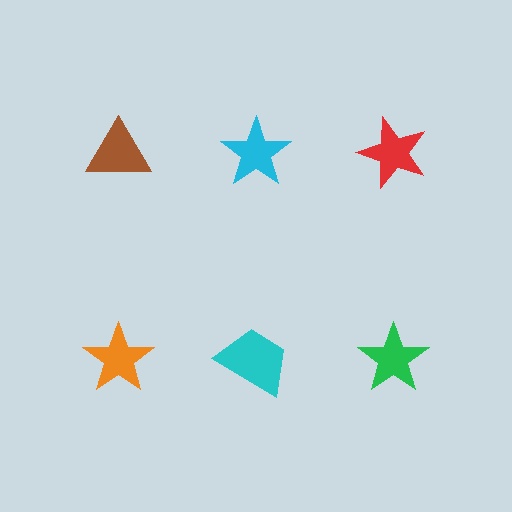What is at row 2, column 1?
An orange star.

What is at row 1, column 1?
A brown triangle.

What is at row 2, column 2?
A cyan trapezoid.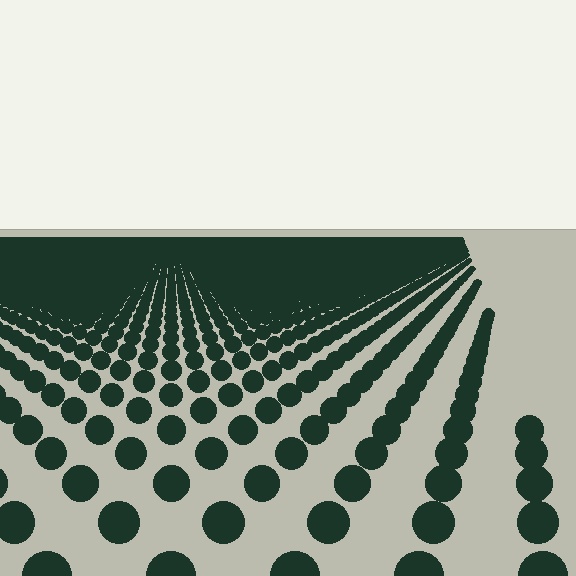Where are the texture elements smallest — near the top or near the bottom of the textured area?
Near the top.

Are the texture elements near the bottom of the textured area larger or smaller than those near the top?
Larger. Near the bottom, elements are closer to the viewer and appear at a bigger on-screen size.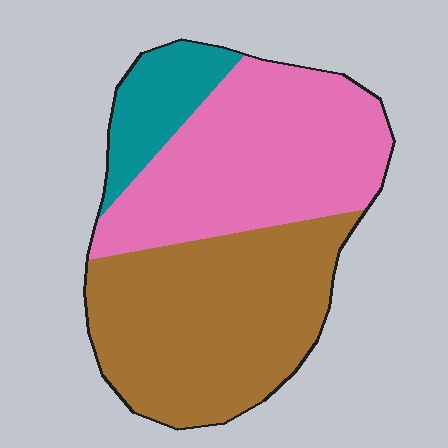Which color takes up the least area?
Teal, at roughly 10%.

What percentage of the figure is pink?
Pink takes up about two fifths (2/5) of the figure.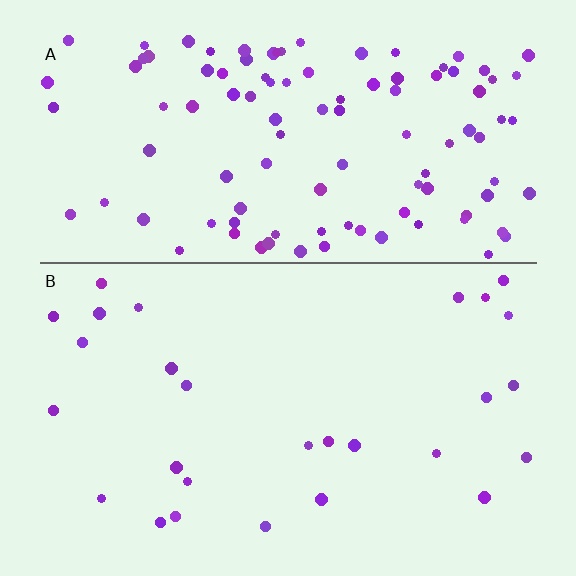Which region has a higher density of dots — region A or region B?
A (the top).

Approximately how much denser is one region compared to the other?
Approximately 3.9× — region A over region B.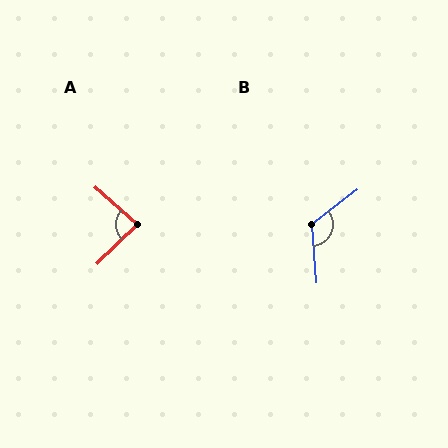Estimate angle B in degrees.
Approximately 123 degrees.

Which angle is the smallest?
A, at approximately 86 degrees.